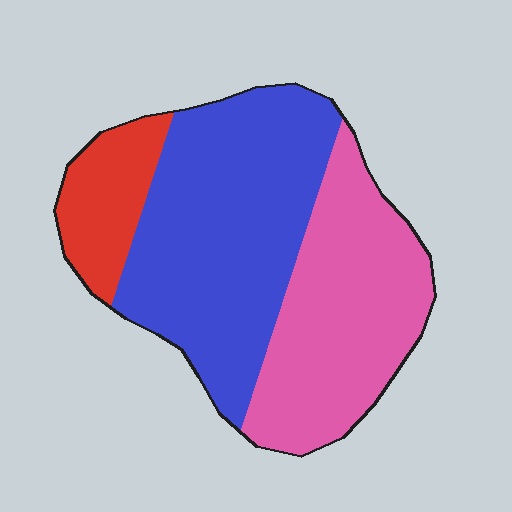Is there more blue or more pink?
Blue.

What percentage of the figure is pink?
Pink takes up about three eighths (3/8) of the figure.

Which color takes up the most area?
Blue, at roughly 50%.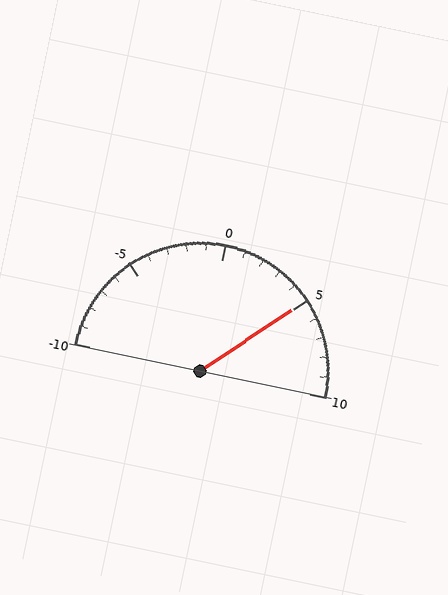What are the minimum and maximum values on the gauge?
The gauge ranges from -10 to 10.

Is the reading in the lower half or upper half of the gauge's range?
The reading is in the upper half of the range (-10 to 10).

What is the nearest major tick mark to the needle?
The nearest major tick mark is 5.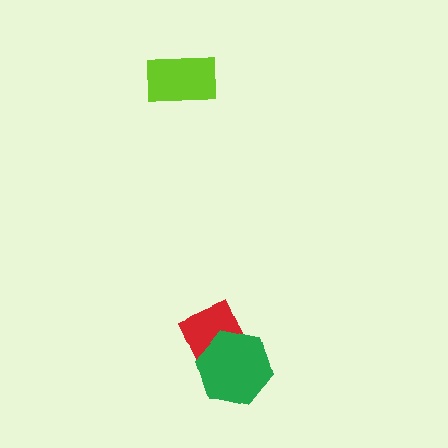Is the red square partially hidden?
Yes, it is partially covered by another shape.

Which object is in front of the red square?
The green hexagon is in front of the red square.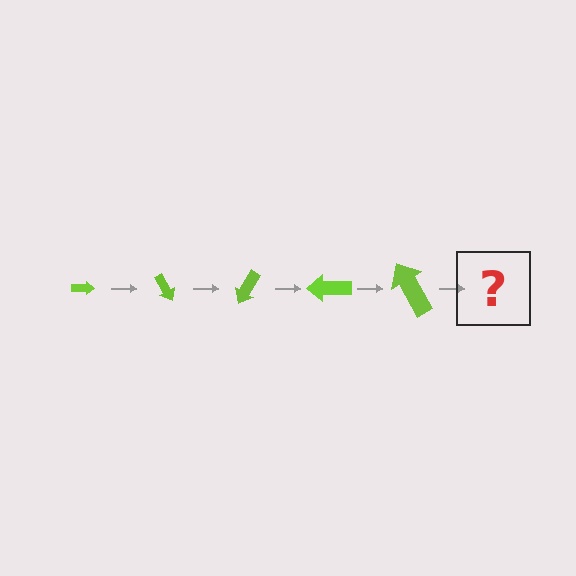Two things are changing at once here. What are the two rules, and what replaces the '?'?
The two rules are that the arrow grows larger each step and it rotates 60 degrees each step. The '?' should be an arrow, larger than the previous one and rotated 300 degrees from the start.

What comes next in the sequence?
The next element should be an arrow, larger than the previous one and rotated 300 degrees from the start.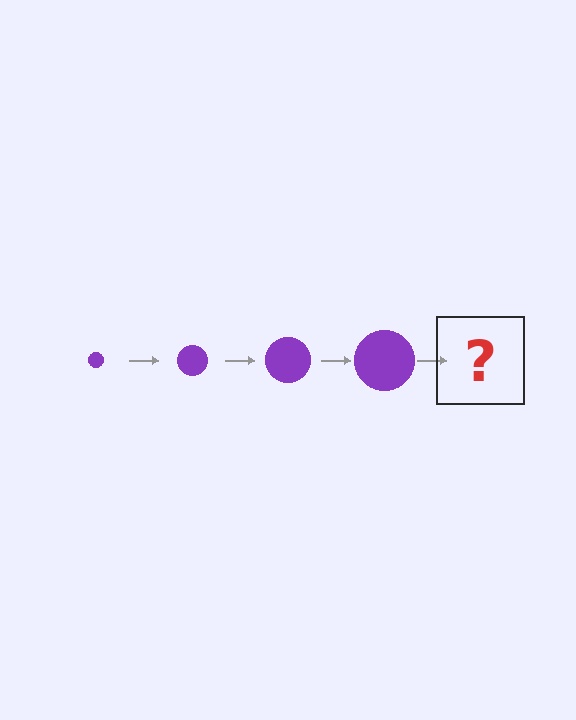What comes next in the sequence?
The next element should be a purple circle, larger than the previous one.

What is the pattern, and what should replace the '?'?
The pattern is that the circle gets progressively larger each step. The '?' should be a purple circle, larger than the previous one.